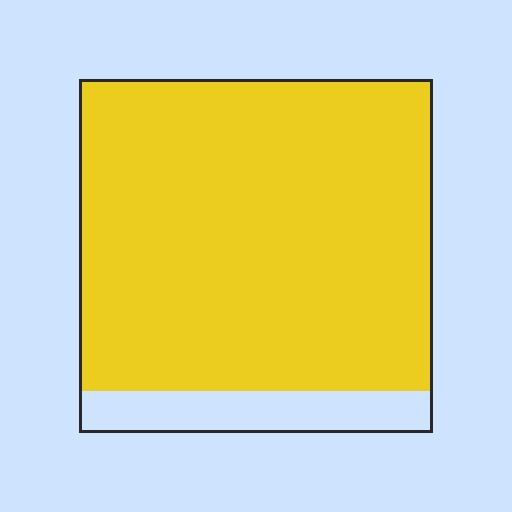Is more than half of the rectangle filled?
Yes.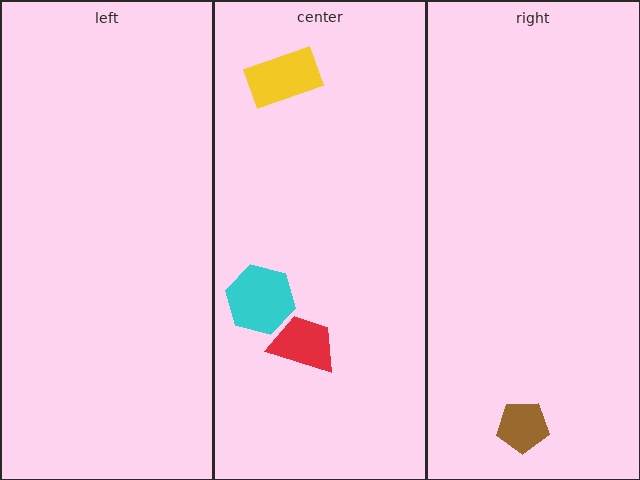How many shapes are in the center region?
3.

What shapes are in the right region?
The brown pentagon.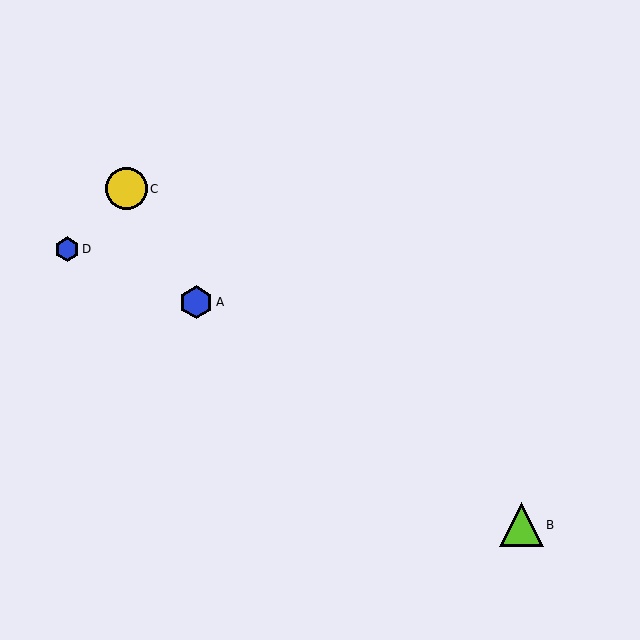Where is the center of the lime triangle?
The center of the lime triangle is at (521, 525).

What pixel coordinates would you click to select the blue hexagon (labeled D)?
Click at (67, 249) to select the blue hexagon D.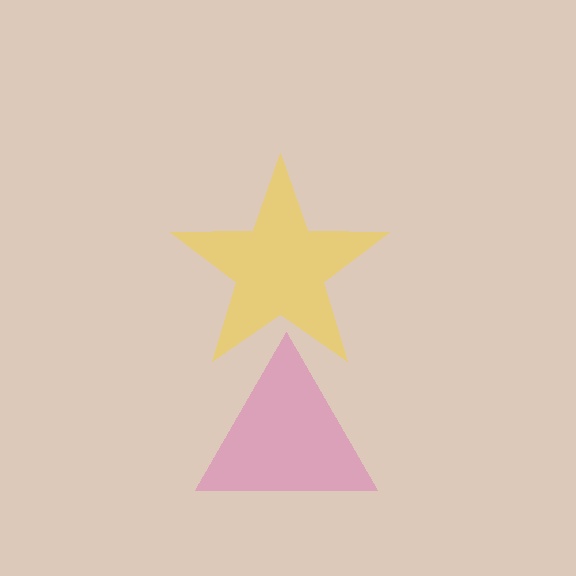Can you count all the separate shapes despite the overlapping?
Yes, there are 2 separate shapes.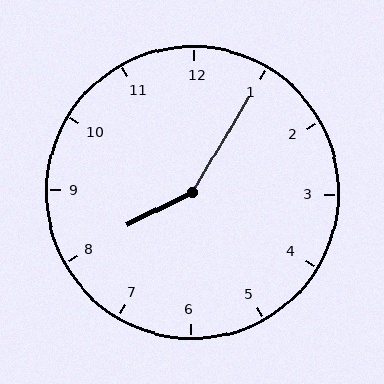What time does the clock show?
8:05.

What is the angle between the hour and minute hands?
Approximately 148 degrees.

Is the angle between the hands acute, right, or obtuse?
It is obtuse.